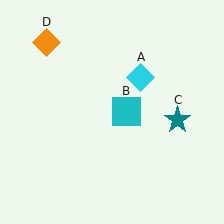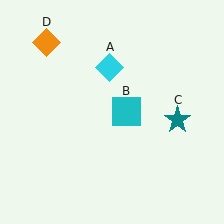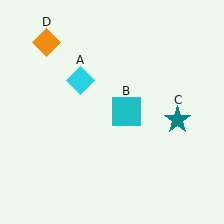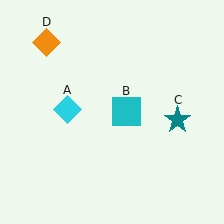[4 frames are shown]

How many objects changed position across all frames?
1 object changed position: cyan diamond (object A).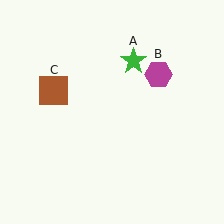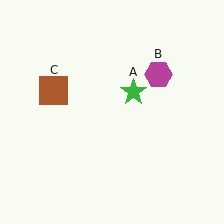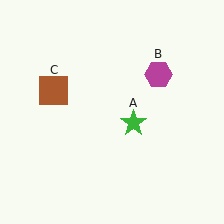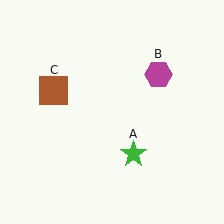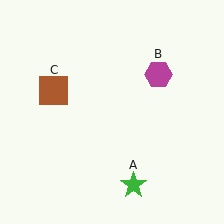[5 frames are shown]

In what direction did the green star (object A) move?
The green star (object A) moved down.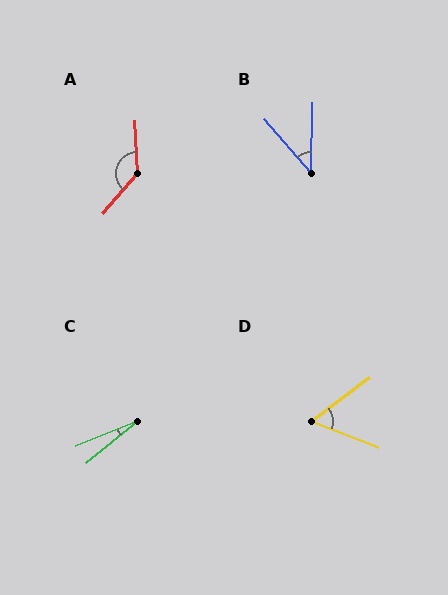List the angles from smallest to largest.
C (16°), B (41°), D (58°), A (136°).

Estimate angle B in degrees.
Approximately 41 degrees.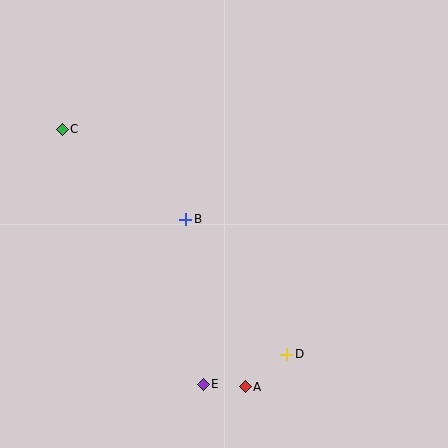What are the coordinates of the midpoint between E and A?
The midpoint between E and A is at (224, 385).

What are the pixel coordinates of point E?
Point E is at (203, 384).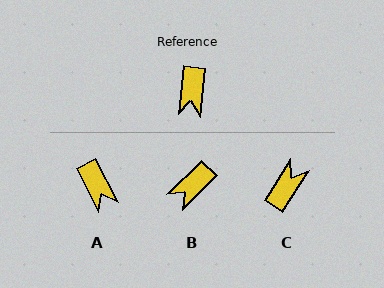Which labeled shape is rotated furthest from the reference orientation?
C, about 154 degrees away.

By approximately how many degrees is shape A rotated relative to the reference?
Approximately 34 degrees counter-clockwise.